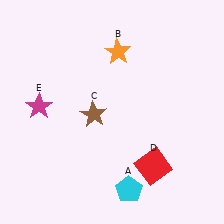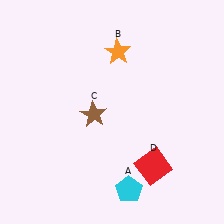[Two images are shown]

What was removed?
The magenta star (E) was removed in Image 2.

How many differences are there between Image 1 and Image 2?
There is 1 difference between the two images.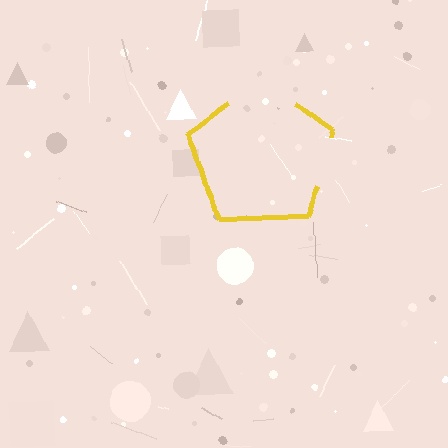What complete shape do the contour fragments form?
The contour fragments form a pentagon.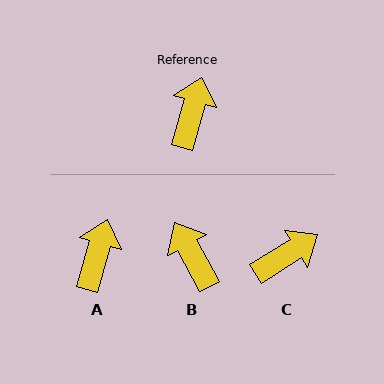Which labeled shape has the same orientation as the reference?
A.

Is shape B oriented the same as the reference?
No, it is off by about 44 degrees.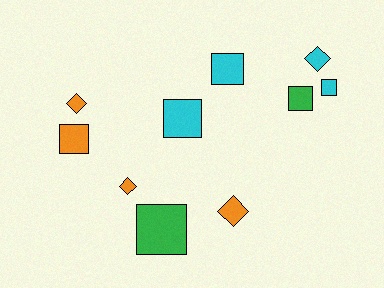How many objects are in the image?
There are 10 objects.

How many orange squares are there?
There is 1 orange square.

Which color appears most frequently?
Orange, with 4 objects.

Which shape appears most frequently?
Square, with 6 objects.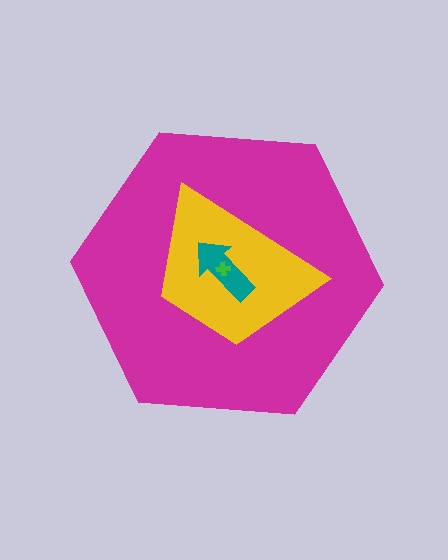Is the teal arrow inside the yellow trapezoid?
Yes.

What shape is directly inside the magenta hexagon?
The yellow trapezoid.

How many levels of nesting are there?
4.